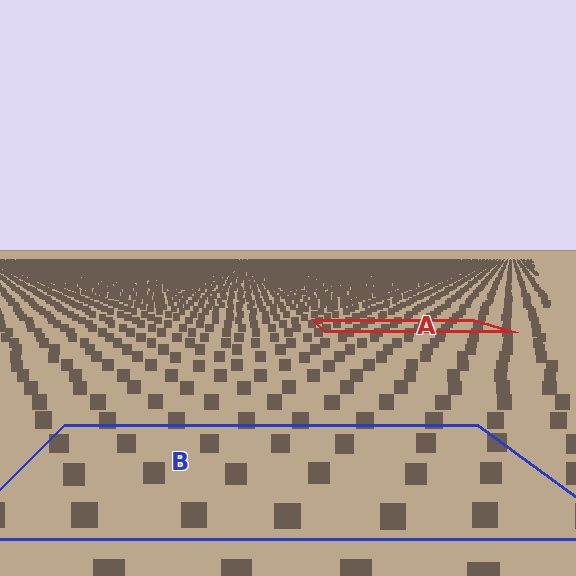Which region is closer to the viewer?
Region B is closer. The texture elements there are larger and more spread out.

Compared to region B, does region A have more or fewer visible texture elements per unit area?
Region A has more texture elements per unit area — they are packed more densely because it is farther away.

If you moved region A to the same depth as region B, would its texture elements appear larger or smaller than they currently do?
They would appear larger. At a closer depth, the same texture elements are projected at a bigger on-screen size.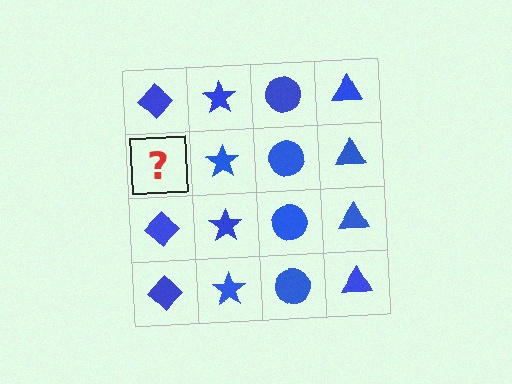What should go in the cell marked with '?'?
The missing cell should contain a blue diamond.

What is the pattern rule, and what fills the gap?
The rule is that each column has a consistent shape. The gap should be filled with a blue diamond.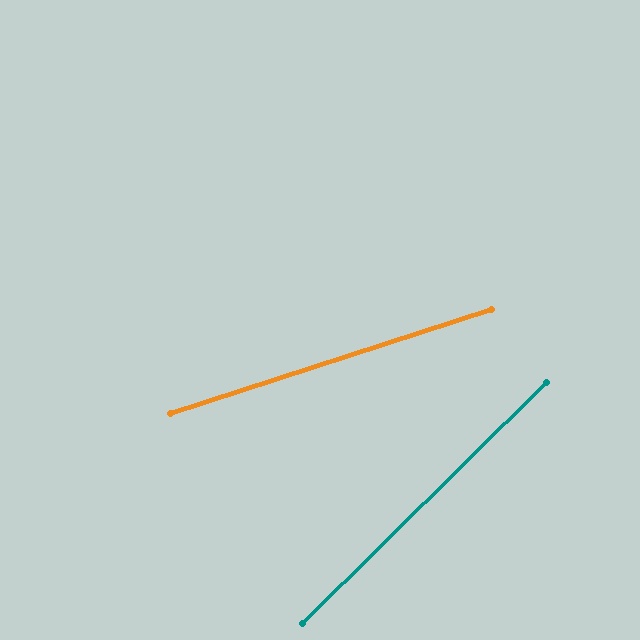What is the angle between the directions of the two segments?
Approximately 27 degrees.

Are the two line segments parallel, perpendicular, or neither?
Neither parallel nor perpendicular — they differ by about 27°.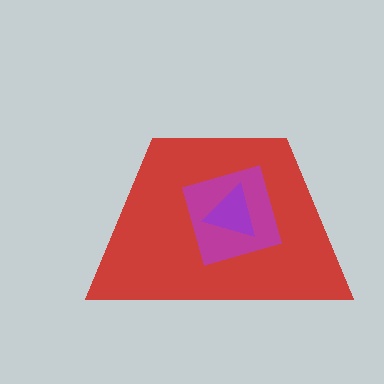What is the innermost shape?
The purple triangle.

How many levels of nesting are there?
3.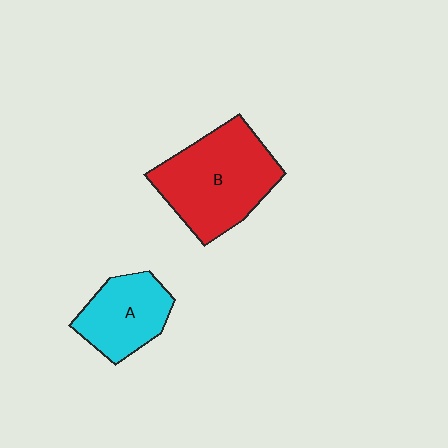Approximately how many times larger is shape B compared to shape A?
Approximately 1.6 times.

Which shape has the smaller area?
Shape A (cyan).